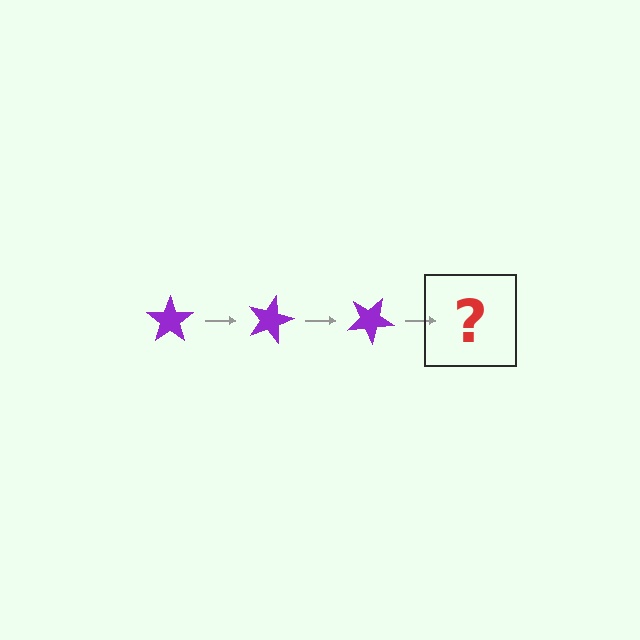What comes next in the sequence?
The next element should be a purple star rotated 45 degrees.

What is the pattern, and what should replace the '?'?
The pattern is that the star rotates 15 degrees each step. The '?' should be a purple star rotated 45 degrees.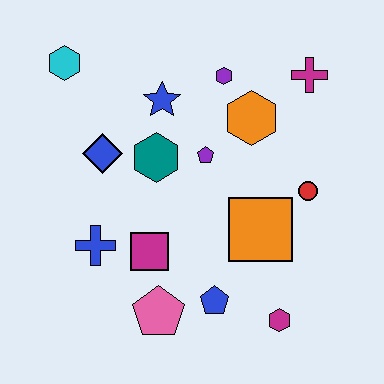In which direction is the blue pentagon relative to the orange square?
The blue pentagon is below the orange square.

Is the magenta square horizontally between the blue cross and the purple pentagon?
Yes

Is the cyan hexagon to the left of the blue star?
Yes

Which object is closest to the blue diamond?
The teal hexagon is closest to the blue diamond.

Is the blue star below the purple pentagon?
No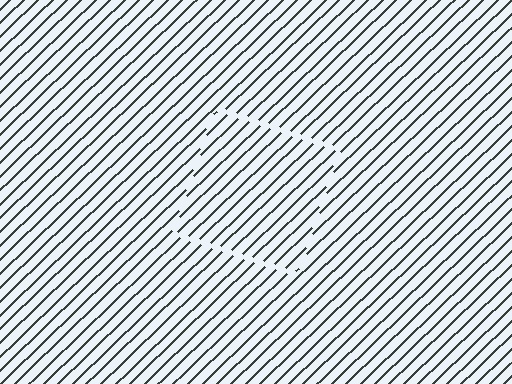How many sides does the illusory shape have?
4 sides — the line-ends trace a square.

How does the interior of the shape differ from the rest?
The interior of the shape contains the same grating, shifted by half a period — the contour is defined by the phase discontinuity where line-ends from the inner and outer gratings abut.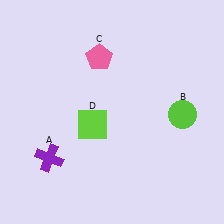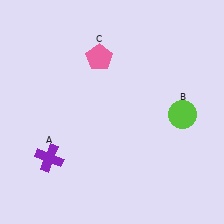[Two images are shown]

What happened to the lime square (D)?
The lime square (D) was removed in Image 2. It was in the bottom-left area of Image 1.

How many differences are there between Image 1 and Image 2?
There is 1 difference between the two images.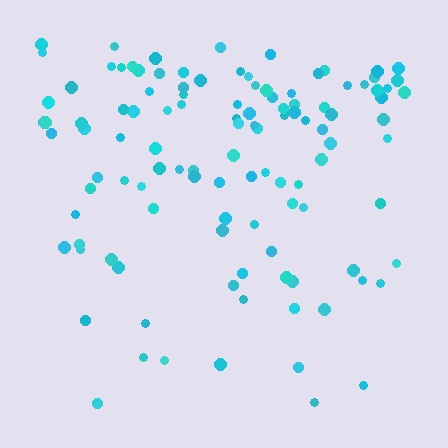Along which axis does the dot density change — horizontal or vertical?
Vertical.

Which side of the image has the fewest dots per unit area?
The bottom.